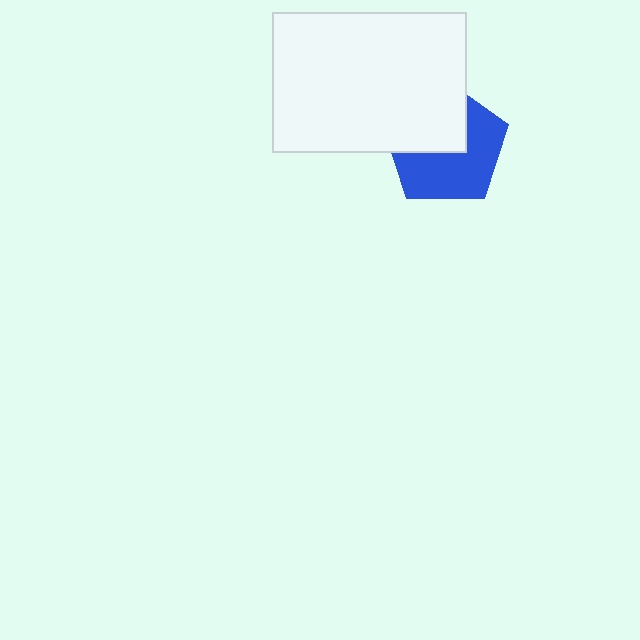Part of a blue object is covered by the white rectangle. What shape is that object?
It is a pentagon.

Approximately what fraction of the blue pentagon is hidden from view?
Roughly 44% of the blue pentagon is hidden behind the white rectangle.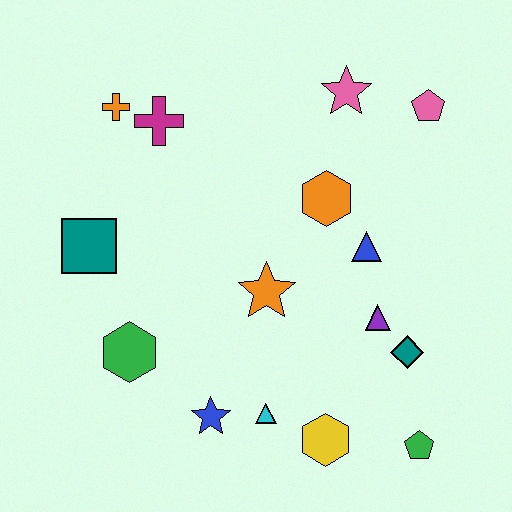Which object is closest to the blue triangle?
The orange hexagon is closest to the blue triangle.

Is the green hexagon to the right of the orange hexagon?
No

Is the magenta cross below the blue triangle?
No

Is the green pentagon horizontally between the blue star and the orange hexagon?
No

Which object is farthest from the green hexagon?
The pink pentagon is farthest from the green hexagon.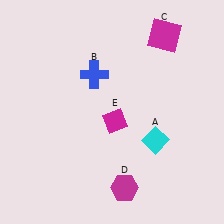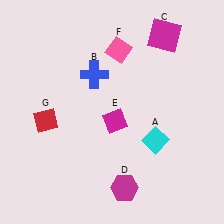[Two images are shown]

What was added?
A pink diamond (F), a red diamond (G) were added in Image 2.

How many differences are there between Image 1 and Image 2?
There are 2 differences between the two images.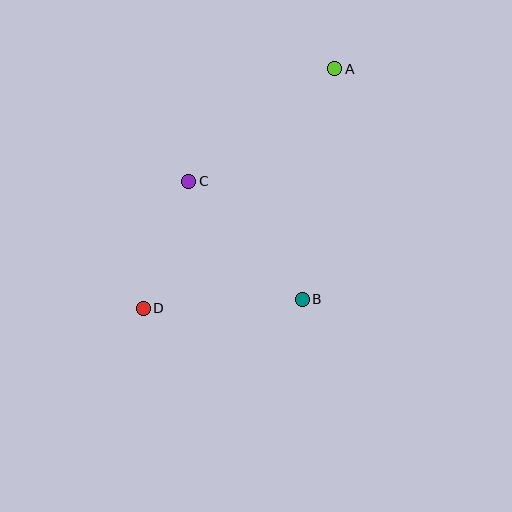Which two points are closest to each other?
Points C and D are closest to each other.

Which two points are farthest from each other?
Points A and D are farthest from each other.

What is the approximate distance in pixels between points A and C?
The distance between A and C is approximately 184 pixels.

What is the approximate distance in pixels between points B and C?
The distance between B and C is approximately 164 pixels.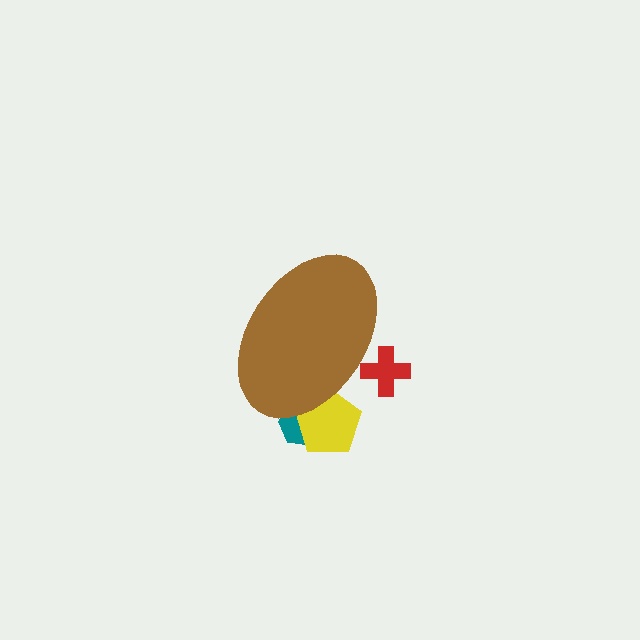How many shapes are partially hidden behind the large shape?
3 shapes are partially hidden.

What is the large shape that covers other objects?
A brown ellipse.